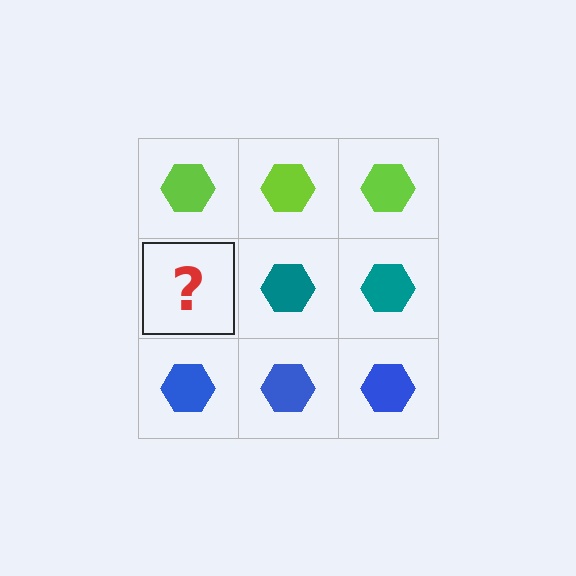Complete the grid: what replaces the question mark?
The question mark should be replaced with a teal hexagon.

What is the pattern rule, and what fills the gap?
The rule is that each row has a consistent color. The gap should be filled with a teal hexagon.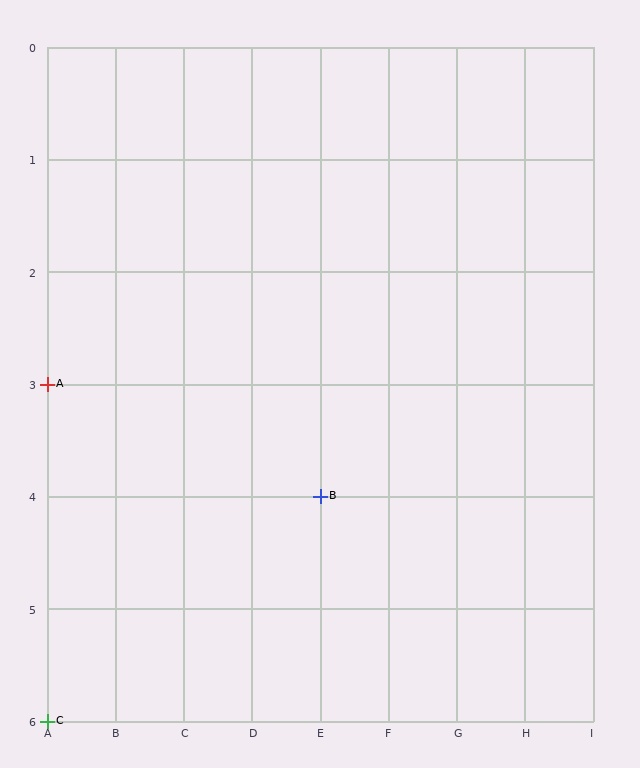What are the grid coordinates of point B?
Point B is at grid coordinates (E, 4).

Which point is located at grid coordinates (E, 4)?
Point B is at (E, 4).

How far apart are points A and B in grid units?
Points A and B are 4 columns and 1 row apart (about 4.1 grid units diagonally).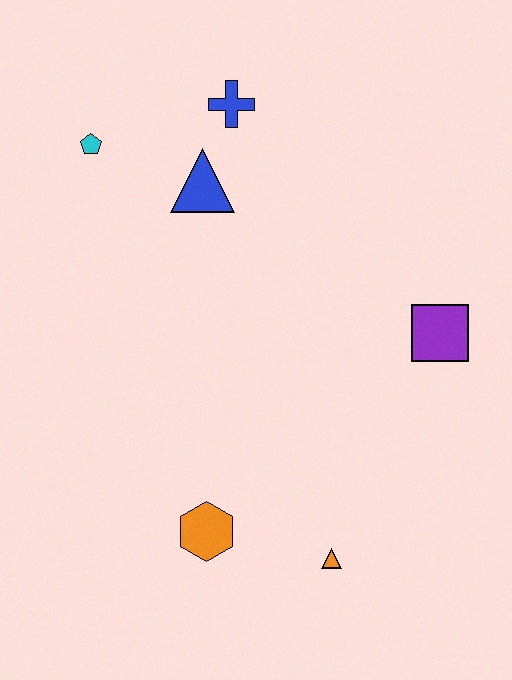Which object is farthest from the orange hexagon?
The blue cross is farthest from the orange hexagon.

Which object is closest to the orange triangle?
The orange hexagon is closest to the orange triangle.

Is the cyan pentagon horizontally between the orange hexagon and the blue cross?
No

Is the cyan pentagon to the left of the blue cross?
Yes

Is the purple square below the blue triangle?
Yes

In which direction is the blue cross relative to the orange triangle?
The blue cross is above the orange triangle.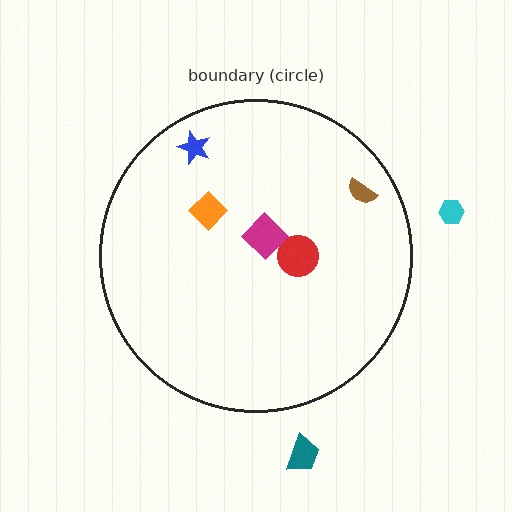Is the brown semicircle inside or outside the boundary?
Inside.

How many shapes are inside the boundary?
5 inside, 2 outside.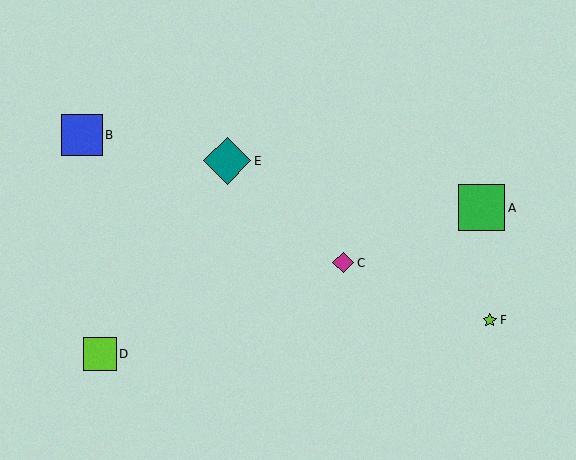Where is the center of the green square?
The center of the green square is at (482, 208).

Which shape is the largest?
The teal diamond (labeled E) is the largest.